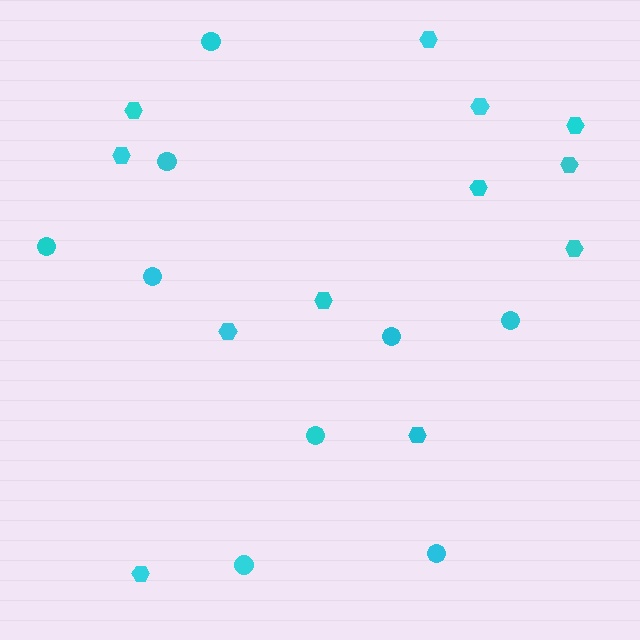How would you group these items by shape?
There are 2 groups: one group of hexagons (12) and one group of circles (9).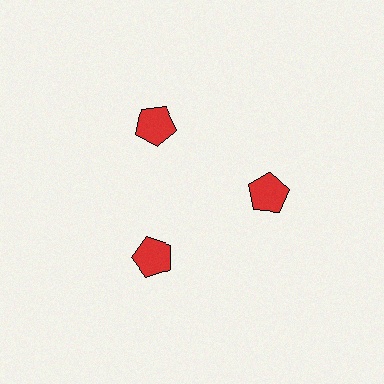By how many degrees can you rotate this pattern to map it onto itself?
The pattern maps onto itself every 120 degrees of rotation.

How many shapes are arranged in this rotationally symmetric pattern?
There are 3 shapes, arranged in 3 groups of 1.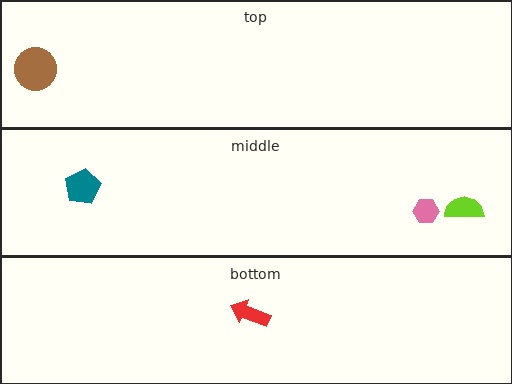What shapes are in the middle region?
The teal pentagon, the lime semicircle, the pink hexagon.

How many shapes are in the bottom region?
1.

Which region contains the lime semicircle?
The middle region.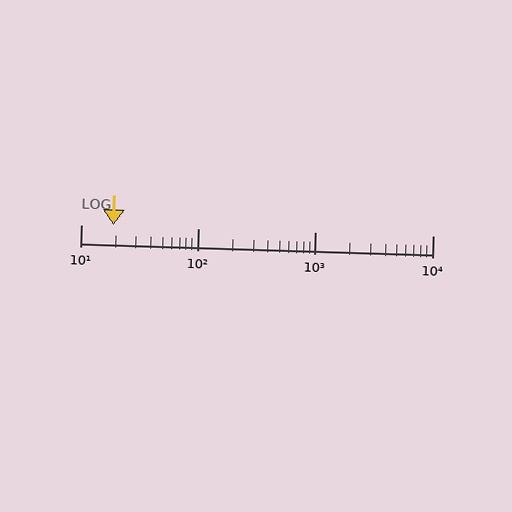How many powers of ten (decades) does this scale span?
The scale spans 3 decades, from 10 to 10000.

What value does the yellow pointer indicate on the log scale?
The pointer indicates approximately 19.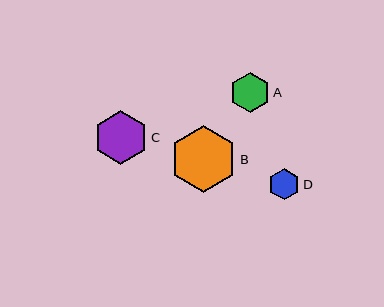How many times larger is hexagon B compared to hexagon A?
Hexagon B is approximately 1.7 times the size of hexagon A.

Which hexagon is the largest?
Hexagon B is the largest with a size of approximately 67 pixels.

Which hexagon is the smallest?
Hexagon D is the smallest with a size of approximately 31 pixels.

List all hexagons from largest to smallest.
From largest to smallest: B, C, A, D.